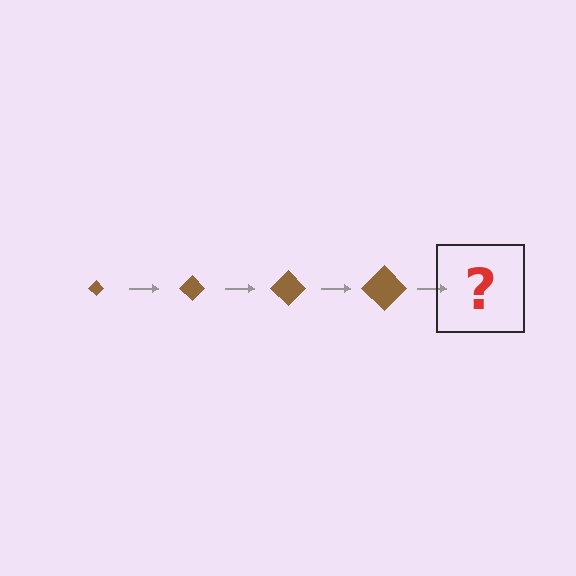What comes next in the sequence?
The next element should be a brown diamond, larger than the previous one.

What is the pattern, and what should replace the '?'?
The pattern is that the diamond gets progressively larger each step. The '?' should be a brown diamond, larger than the previous one.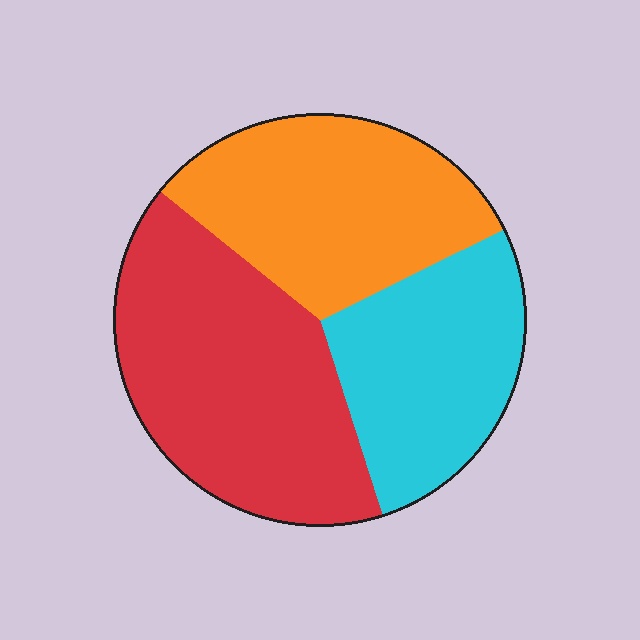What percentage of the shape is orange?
Orange takes up between a quarter and a half of the shape.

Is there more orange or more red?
Red.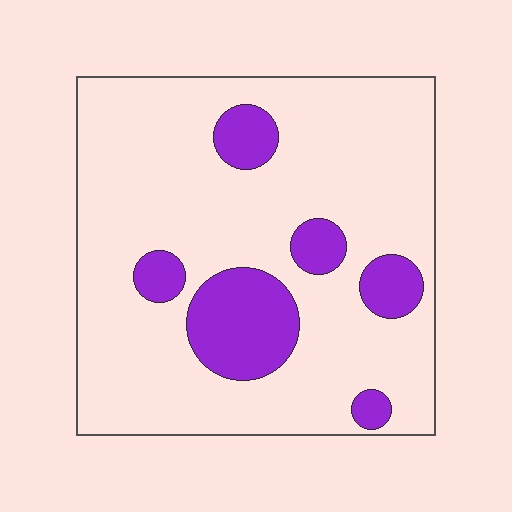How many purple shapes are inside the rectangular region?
6.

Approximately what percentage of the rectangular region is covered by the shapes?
Approximately 20%.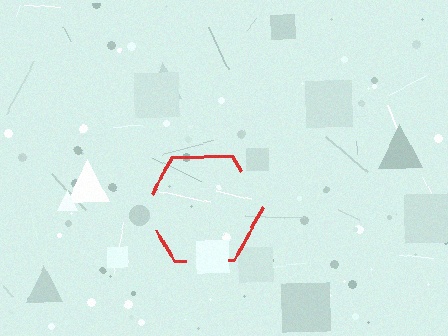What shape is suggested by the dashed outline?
The dashed outline suggests a hexagon.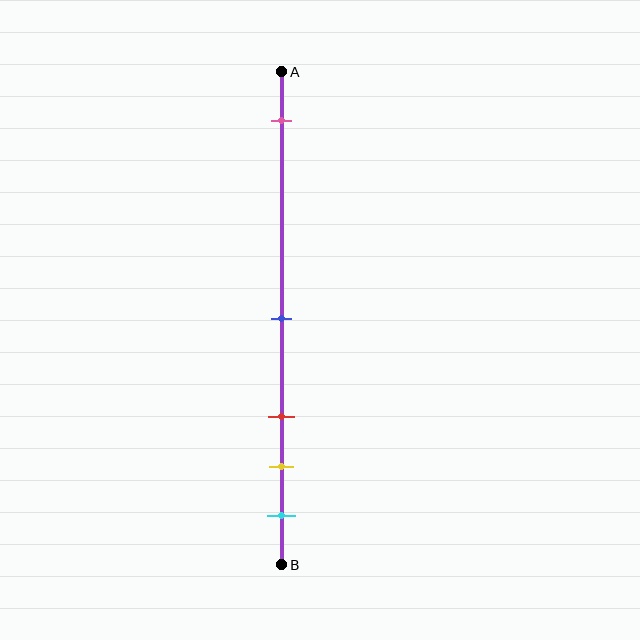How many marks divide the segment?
There are 5 marks dividing the segment.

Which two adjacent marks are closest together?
The yellow and cyan marks are the closest adjacent pair.